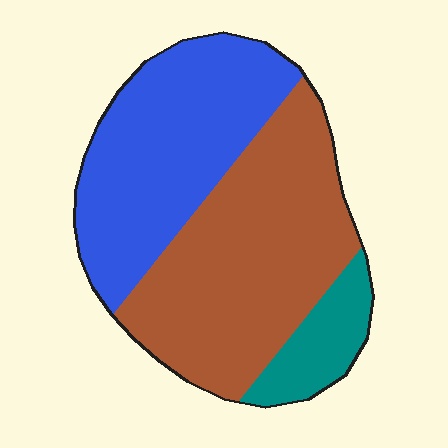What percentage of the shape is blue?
Blue covers around 40% of the shape.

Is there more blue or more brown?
Brown.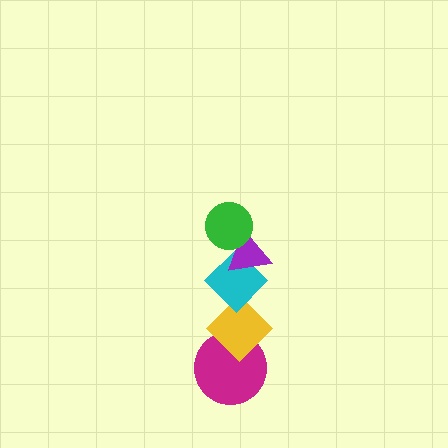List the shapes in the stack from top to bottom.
From top to bottom: the green circle, the purple triangle, the cyan diamond, the yellow diamond, the magenta circle.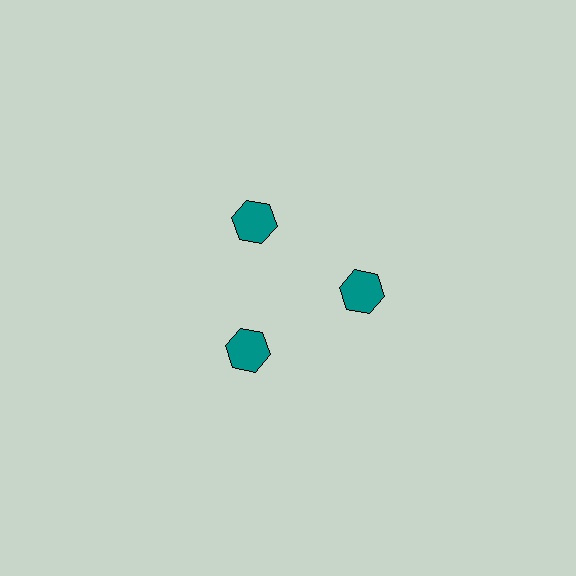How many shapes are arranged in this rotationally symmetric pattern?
There are 3 shapes, arranged in 3 groups of 1.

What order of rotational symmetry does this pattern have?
This pattern has 3-fold rotational symmetry.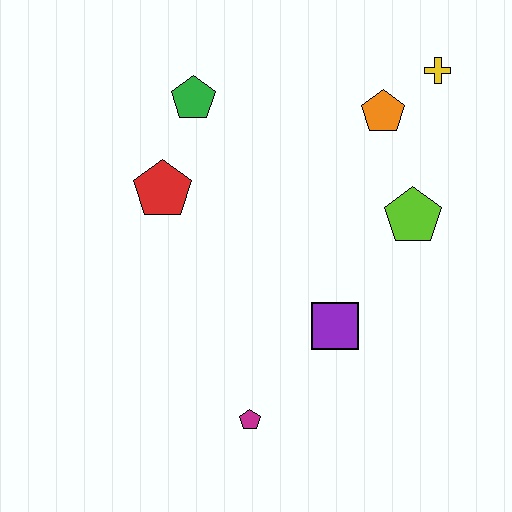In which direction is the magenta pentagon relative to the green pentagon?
The magenta pentagon is below the green pentagon.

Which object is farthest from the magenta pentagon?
The yellow cross is farthest from the magenta pentagon.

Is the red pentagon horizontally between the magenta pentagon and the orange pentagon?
No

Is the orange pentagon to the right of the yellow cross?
No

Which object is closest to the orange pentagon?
The yellow cross is closest to the orange pentagon.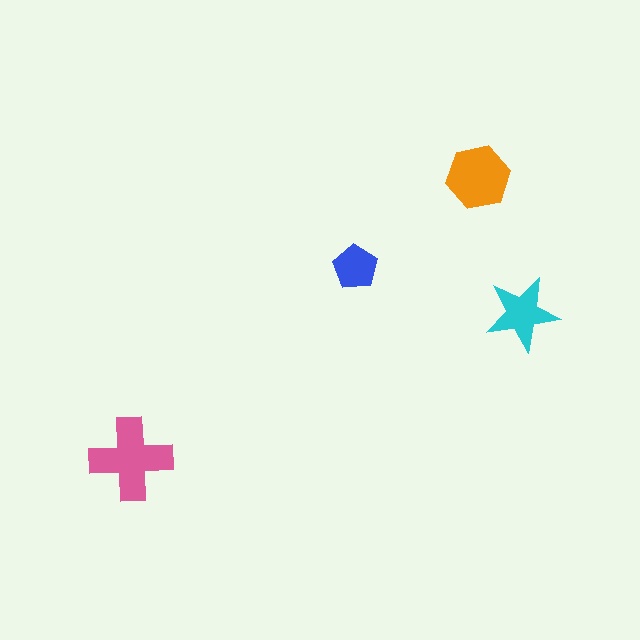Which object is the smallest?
The blue pentagon.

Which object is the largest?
The pink cross.